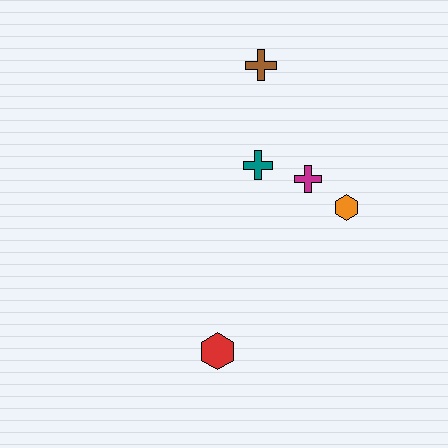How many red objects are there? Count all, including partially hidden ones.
There is 1 red object.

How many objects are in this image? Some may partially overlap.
There are 5 objects.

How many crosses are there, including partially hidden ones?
There are 3 crosses.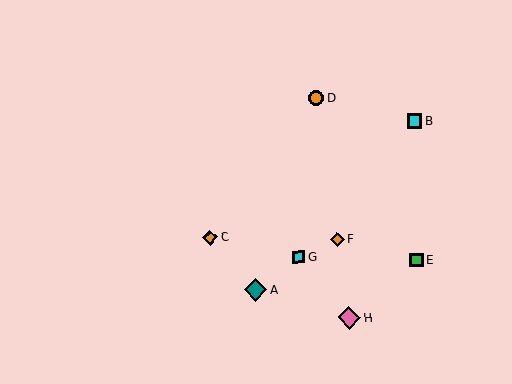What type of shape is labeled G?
Shape G is a cyan square.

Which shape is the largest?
The teal diamond (labeled A) is the largest.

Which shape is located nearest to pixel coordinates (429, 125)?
The cyan square (labeled B) at (415, 121) is nearest to that location.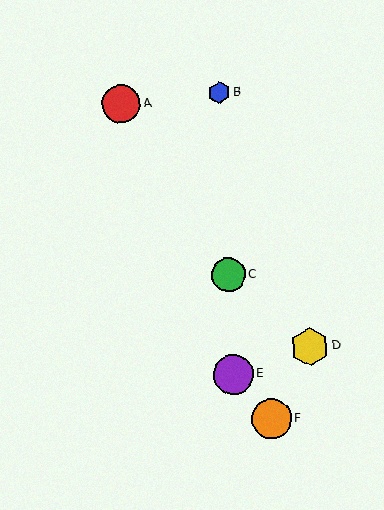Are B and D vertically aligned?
No, B is at x≈219 and D is at x≈310.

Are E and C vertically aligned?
Yes, both are at x≈233.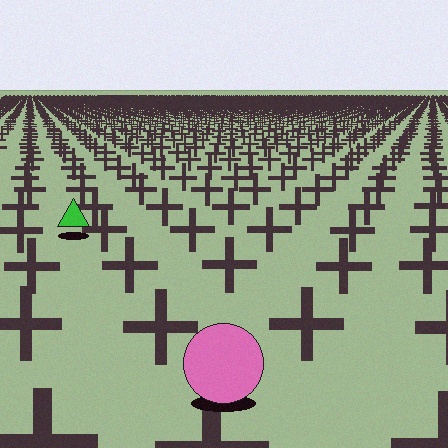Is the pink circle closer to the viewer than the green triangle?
Yes. The pink circle is closer — you can tell from the texture gradient: the ground texture is coarser near it.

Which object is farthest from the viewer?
The green triangle is farthest from the viewer. It appears smaller and the ground texture around it is denser.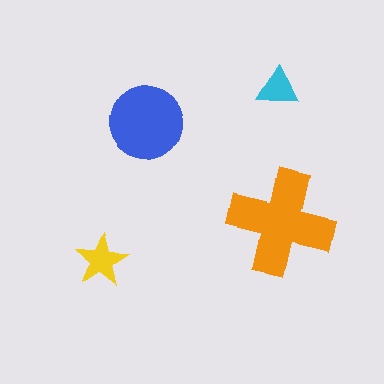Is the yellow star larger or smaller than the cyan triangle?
Larger.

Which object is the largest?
The orange cross.